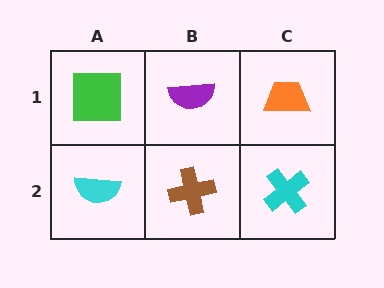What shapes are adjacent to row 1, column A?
A cyan semicircle (row 2, column A), a purple semicircle (row 1, column B).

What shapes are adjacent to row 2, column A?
A green square (row 1, column A), a brown cross (row 2, column B).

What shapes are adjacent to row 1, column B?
A brown cross (row 2, column B), a green square (row 1, column A), an orange trapezoid (row 1, column C).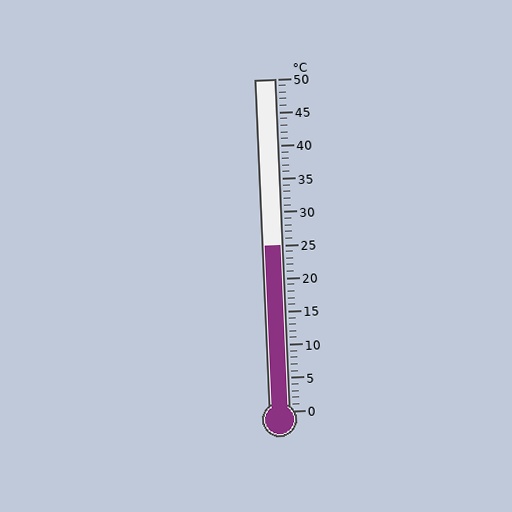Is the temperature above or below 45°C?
The temperature is below 45°C.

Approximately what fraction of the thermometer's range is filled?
The thermometer is filled to approximately 50% of its range.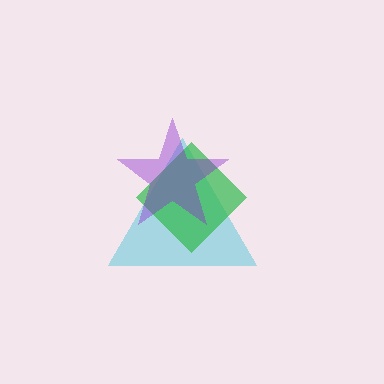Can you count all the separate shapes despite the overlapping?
Yes, there are 3 separate shapes.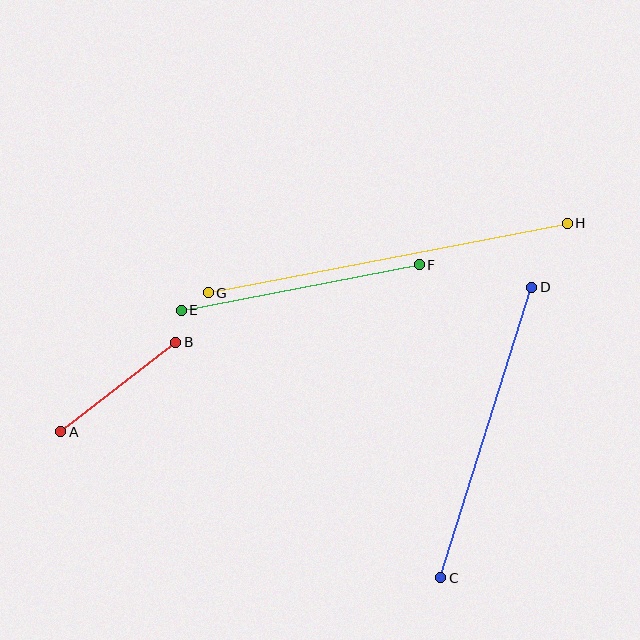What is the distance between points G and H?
The distance is approximately 366 pixels.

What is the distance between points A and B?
The distance is approximately 145 pixels.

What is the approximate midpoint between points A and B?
The midpoint is at approximately (118, 387) pixels.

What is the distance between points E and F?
The distance is approximately 243 pixels.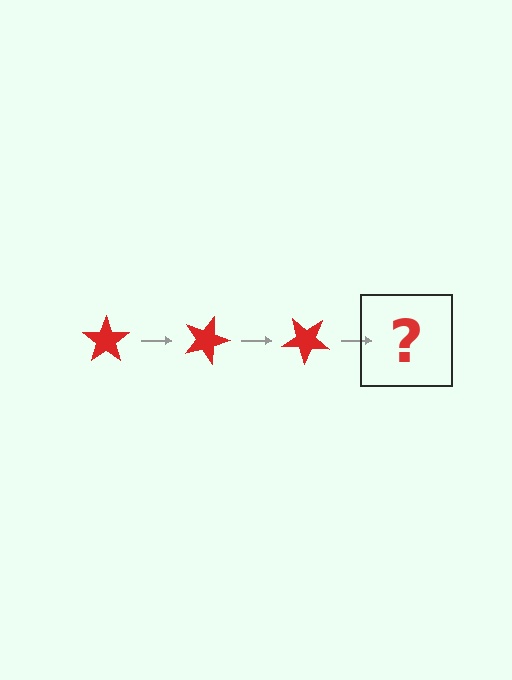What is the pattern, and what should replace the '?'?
The pattern is that the star rotates 20 degrees each step. The '?' should be a red star rotated 60 degrees.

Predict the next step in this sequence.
The next step is a red star rotated 60 degrees.